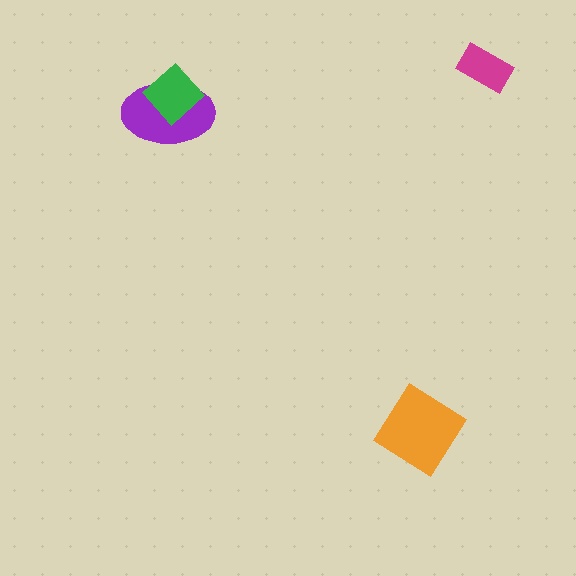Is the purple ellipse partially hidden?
Yes, it is partially covered by another shape.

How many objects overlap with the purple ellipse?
1 object overlaps with the purple ellipse.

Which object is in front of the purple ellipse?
The green diamond is in front of the purple ellipse.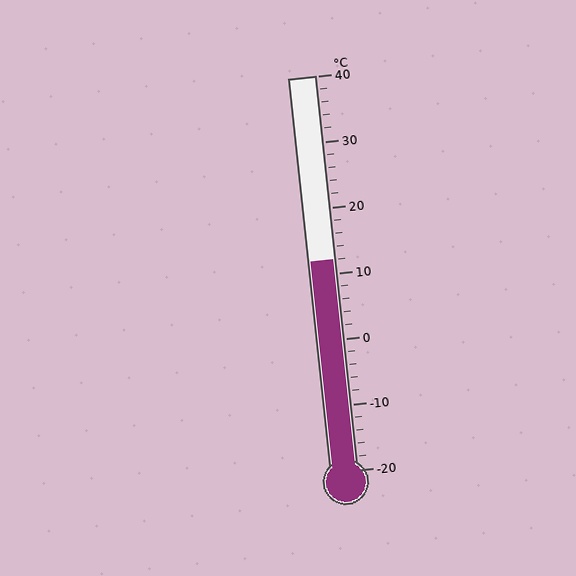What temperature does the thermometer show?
The thermometer shows approximately 12°C.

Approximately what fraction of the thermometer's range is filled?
The thermometer is filled to approximately 55% of its range.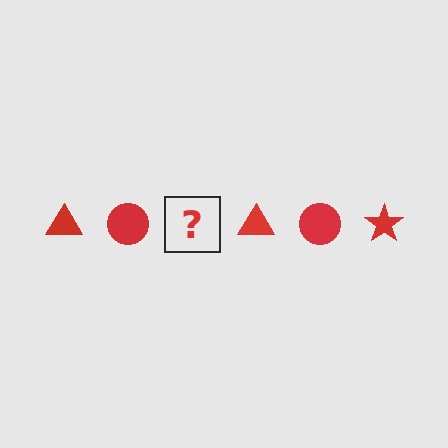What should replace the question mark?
The question mark should be replaced with a red star.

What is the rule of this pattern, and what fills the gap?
The rule is that the pattern cycles through triangle, circle, star shapes in red. The gap should be filled with a red star.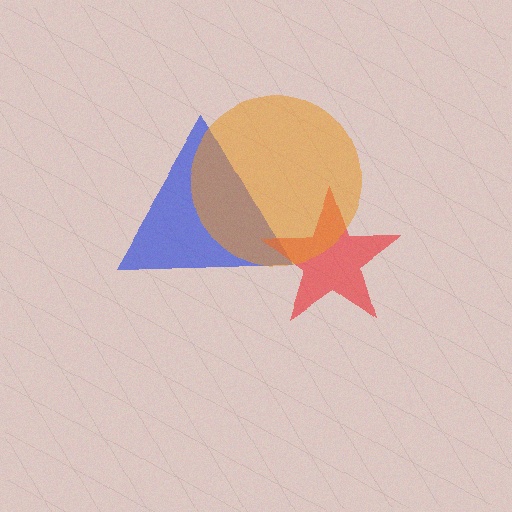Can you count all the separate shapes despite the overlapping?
Yes, there are 3 separate shapes.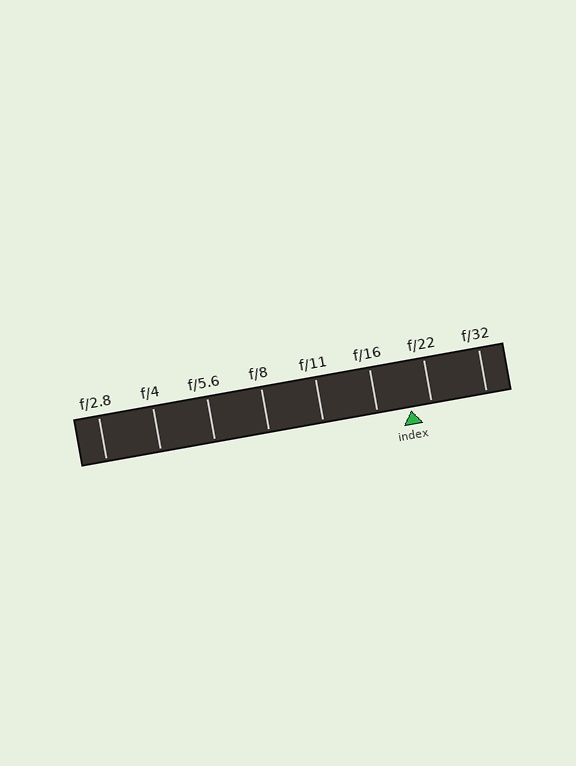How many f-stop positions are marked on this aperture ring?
There are 8 f-stop positions marked.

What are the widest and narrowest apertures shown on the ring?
The widest aperture shown is f/2.8 and the narrowest is f/32.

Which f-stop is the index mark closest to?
The index mark is closest to f/22.